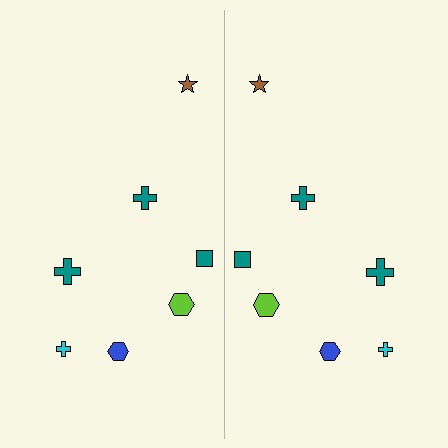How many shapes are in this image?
There are 14 shapes in this image.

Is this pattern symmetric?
Yes, this pattern has bilateral (reflection) symmetry.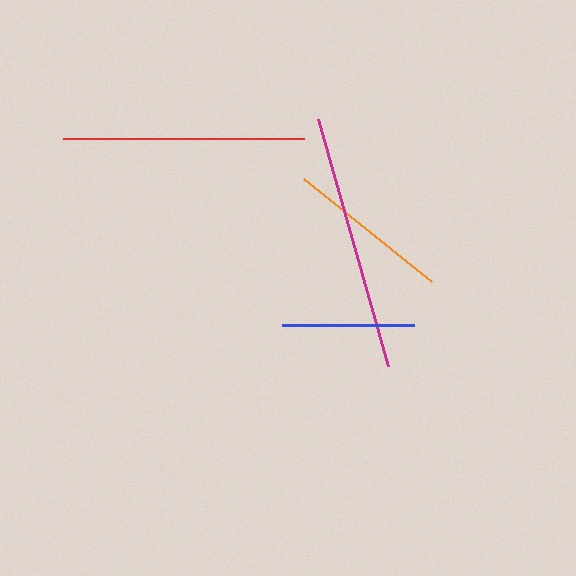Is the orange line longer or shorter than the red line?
The red line is longer than the orange line.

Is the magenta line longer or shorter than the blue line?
The magenta line is longer than the blue line.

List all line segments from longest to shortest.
From longest to shortest: magenta, red, orange, blue.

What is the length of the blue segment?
The blue segment is approximately 132 pixels long.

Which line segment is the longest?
The magenta line is the longest at approximately 257 pixels.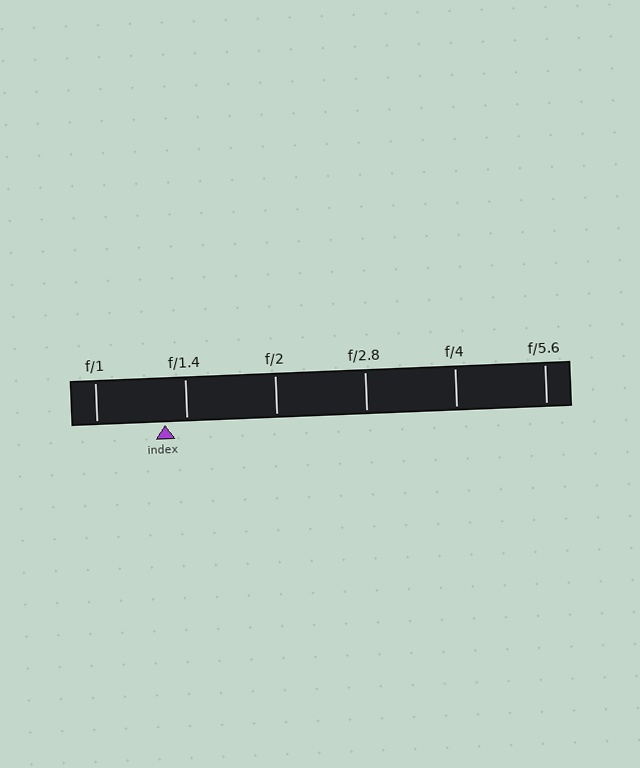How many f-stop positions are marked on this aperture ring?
There are 6 f-stop positions marked.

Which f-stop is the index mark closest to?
The index mark is closest to f/1.4.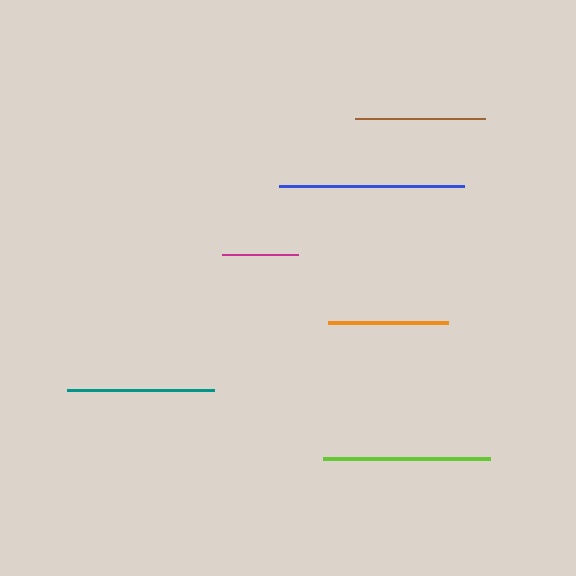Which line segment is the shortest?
The magenta line is the shortest at approximately 76 pixels.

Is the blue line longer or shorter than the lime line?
The blue line is longer than the lime line.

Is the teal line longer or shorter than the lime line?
The lime line is longer than the teal line.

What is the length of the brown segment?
The brown segment is approximately 130 pixels long.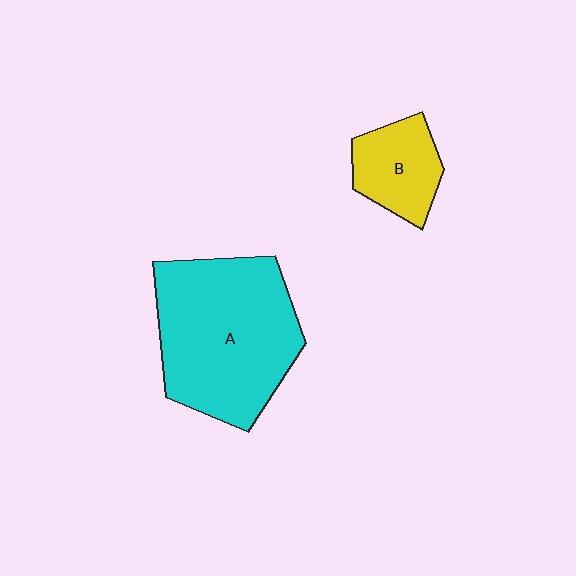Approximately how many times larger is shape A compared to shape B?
Approximately 2.8 times.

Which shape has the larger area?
Shape A (cyan).